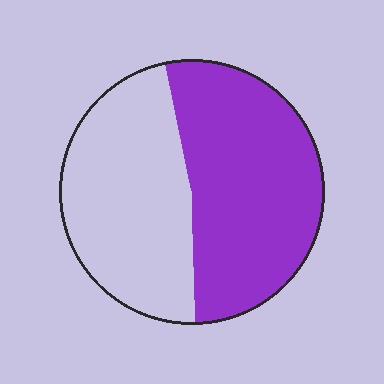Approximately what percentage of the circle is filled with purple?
Approximately 55%.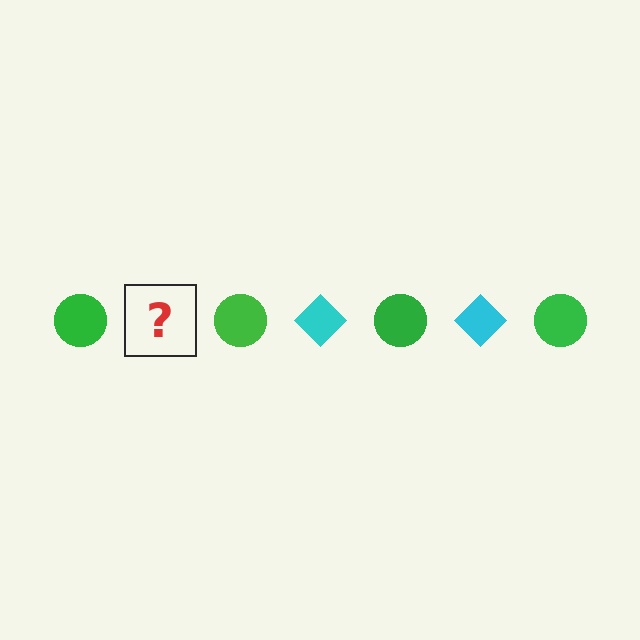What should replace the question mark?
The question mark should be replaced with a cyan diamond.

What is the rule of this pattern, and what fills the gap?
The rule is that the pattern alternates between green circle and cyan diamond. The gap should be filled with a cyan diamond.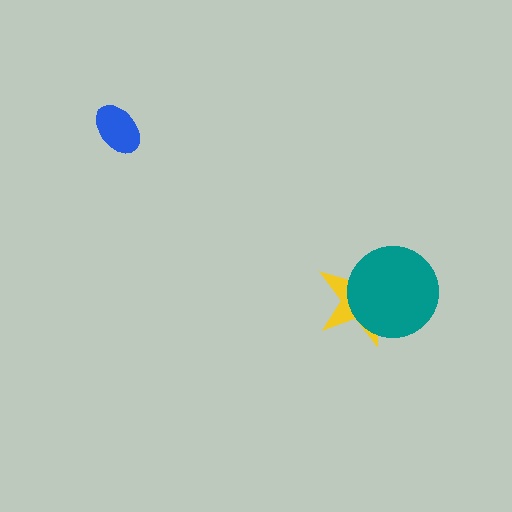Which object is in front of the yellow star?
The teal circle is in front of the yellow star.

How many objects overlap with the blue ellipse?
0 objects overlap with the blue ellipse.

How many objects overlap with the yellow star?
1 object overlaps with the yellow star.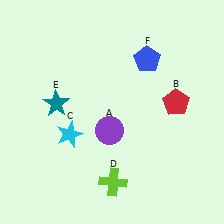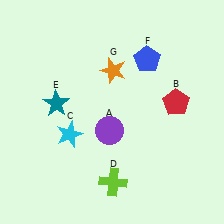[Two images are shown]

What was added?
An orange star (G) was added in Image 2.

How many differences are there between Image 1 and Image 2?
There is 1 difference between the two images.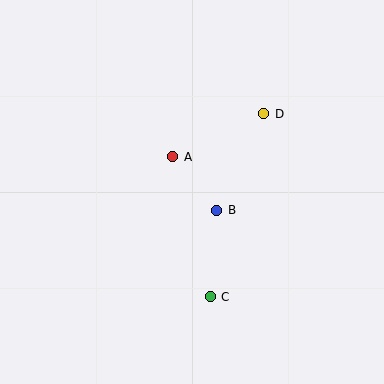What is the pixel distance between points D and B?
The distance between D and B is 107 pixels.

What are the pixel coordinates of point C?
Point C is at (210, 297).